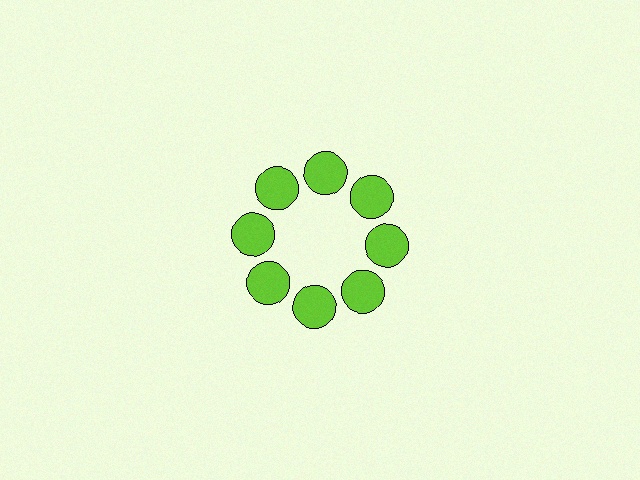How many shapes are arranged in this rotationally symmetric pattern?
There are 8 shapes, arranged in 8 groups of 1.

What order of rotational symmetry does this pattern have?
This pattern has 8-fold rotational symmetry.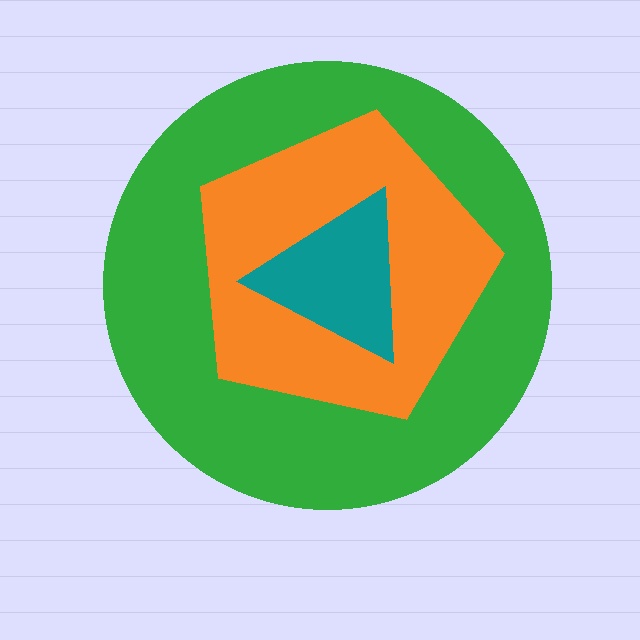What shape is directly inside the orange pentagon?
The teal triangle.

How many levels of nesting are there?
3.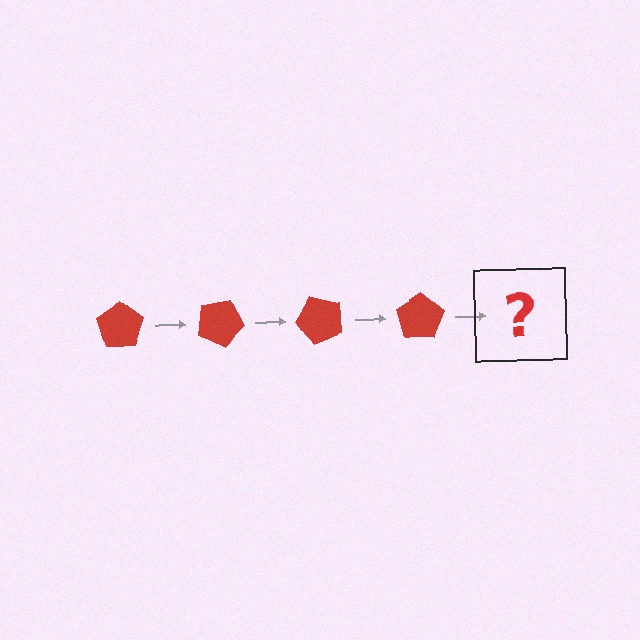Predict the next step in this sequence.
The next step is a red pentagon rotated 100 degrees.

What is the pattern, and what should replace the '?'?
The pattern is that the pentagon rotates 25 degrees each step. The '?' should be a red pentagon rotated 100 degrees.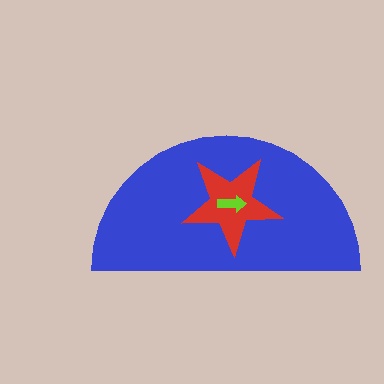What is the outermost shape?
The blue semicircle.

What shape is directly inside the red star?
The lime arrow.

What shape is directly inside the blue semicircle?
The red star.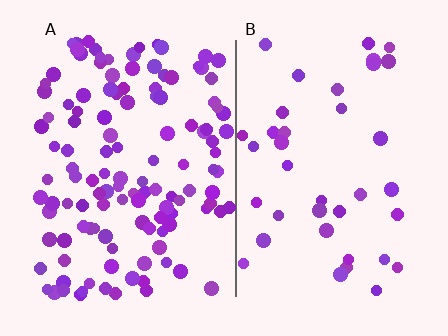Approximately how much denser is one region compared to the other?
Approximately 3.3× — region A over region B.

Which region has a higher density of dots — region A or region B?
A (the left).